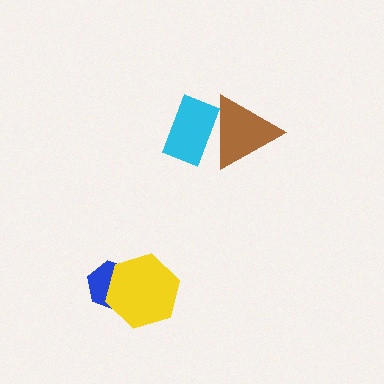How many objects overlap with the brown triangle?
1 object overlaps with the brown triangle.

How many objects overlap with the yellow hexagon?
1 object overlaps with the yellow hexagon.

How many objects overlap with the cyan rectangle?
1 object overlaps with the cyan rectangle.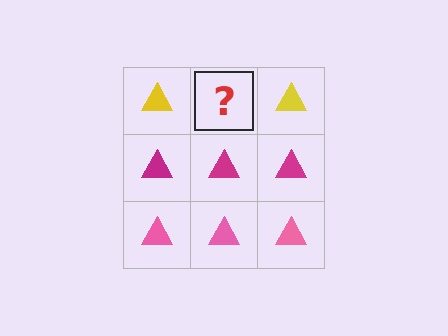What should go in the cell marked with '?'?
The missing cell should contain a yellow triangle.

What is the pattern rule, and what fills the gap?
The rule is that each row has a consistent color. The gap should be filled with a yellow triangle.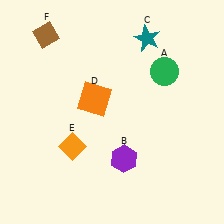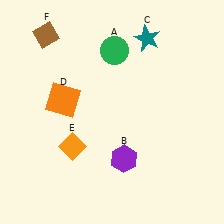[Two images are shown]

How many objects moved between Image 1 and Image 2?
2 objects moved between the two images.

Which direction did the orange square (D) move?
The orange square (D) moved left.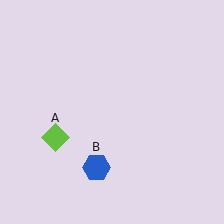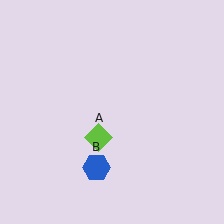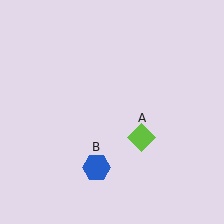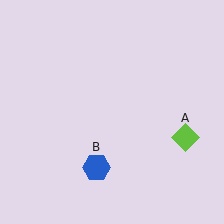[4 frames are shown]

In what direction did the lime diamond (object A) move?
The lime diamond (object A) moved right.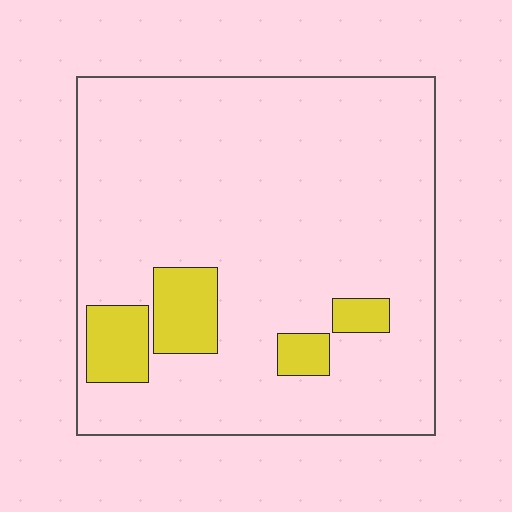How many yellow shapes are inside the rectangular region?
4.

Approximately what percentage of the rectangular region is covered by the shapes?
Approximately 10%.